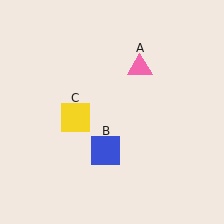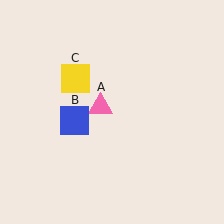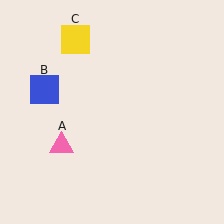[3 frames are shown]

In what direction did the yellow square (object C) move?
The yellow square (object C) moved up.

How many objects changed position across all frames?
3 objects changed position: pink triangle (object A), blue square (object B), yellow square (object C).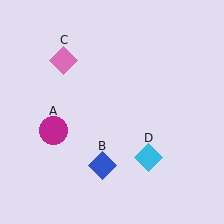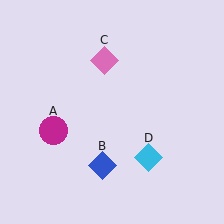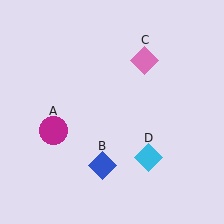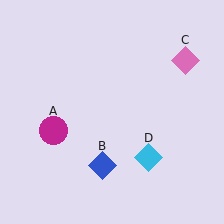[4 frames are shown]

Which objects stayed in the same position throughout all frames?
Magenta circle (object A) and blue diamond (object B) and cyan diamond (object D) remained stationary.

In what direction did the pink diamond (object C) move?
The pink diamond (object C) moved right.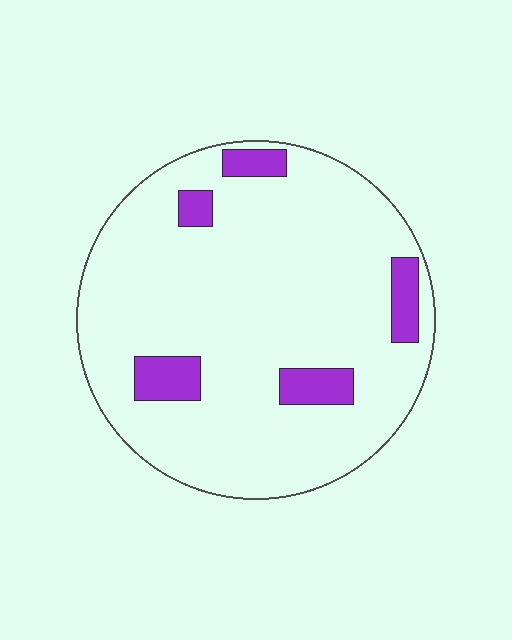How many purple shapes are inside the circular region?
5.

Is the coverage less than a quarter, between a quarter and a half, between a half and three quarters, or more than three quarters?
Less than a quarter.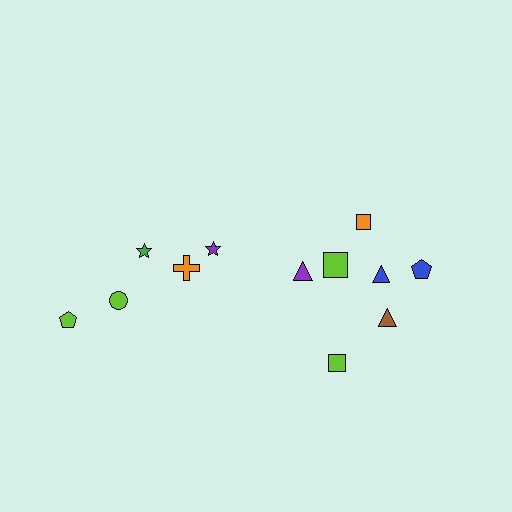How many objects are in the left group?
There are 5 objects.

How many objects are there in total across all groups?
There are 12 objects.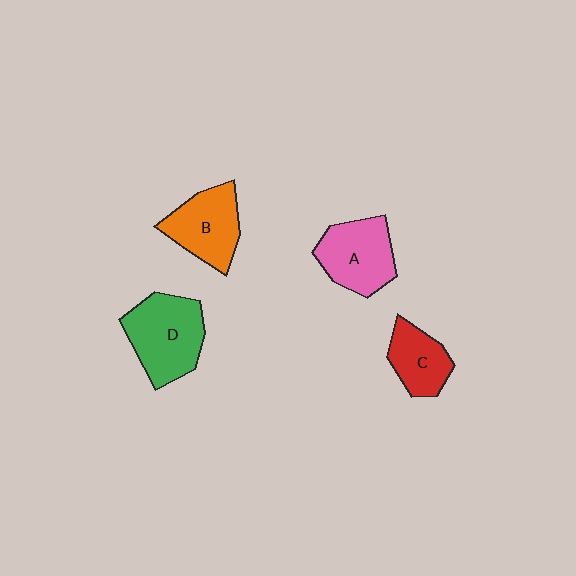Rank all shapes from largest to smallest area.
From largest to smallest: D (green), A (pink), B (orange), C (red).